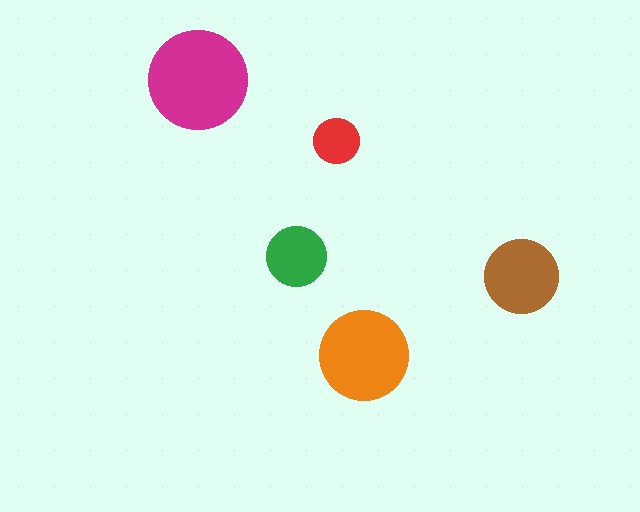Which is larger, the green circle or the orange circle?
The orange one.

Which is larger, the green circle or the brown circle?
The brown one.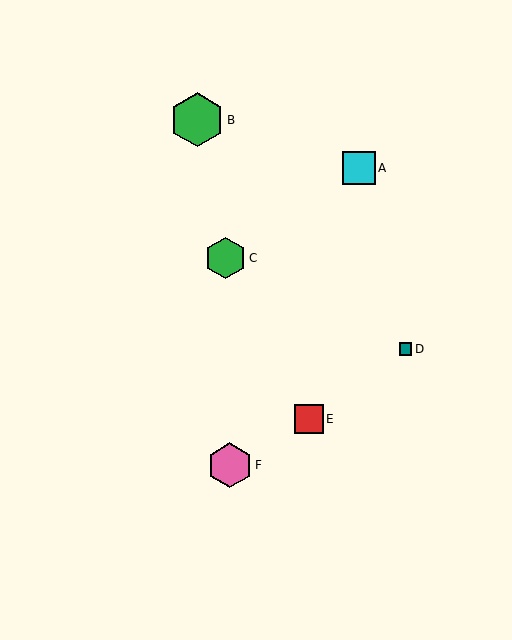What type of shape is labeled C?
Shape C is a green hexagon.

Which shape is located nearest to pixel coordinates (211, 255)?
The green hexagon (labeled C) at (225, 258) is nearest to that location.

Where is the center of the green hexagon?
The center of the green hexagon is at (197, 120).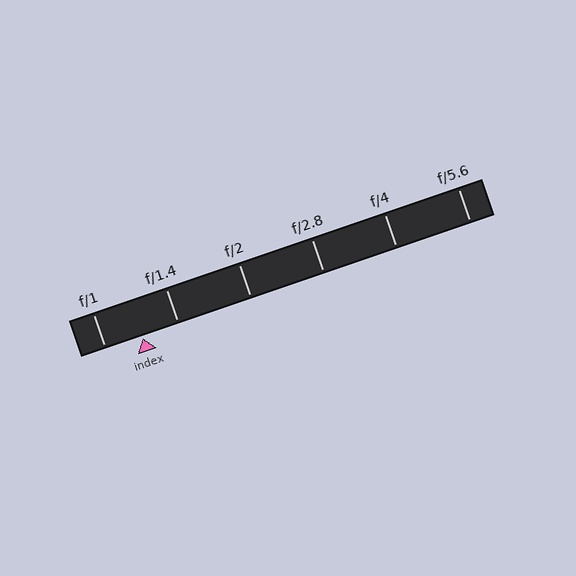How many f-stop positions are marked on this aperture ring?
There are 6 f-stop positions marked.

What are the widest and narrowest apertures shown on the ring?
The widest aperture shown is f/1 and the narrowest is f/5.6.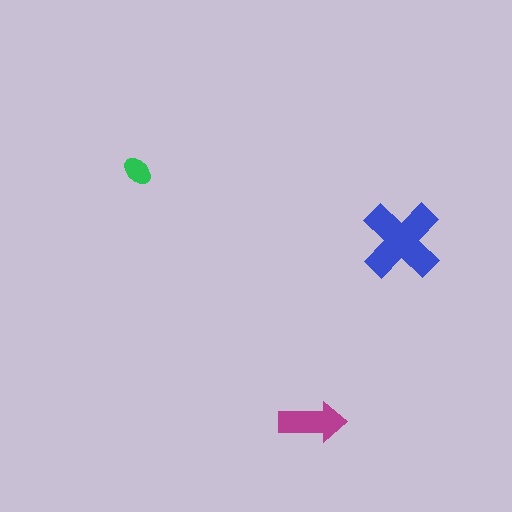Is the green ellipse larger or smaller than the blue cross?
Smaller.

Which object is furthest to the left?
The green ellipse is leftmost.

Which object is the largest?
The blue cross.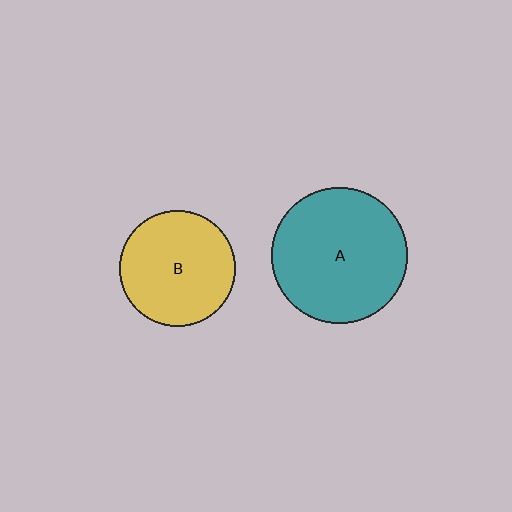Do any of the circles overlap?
No, none of the circles overlap.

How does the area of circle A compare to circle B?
Approximately 1.4 times.